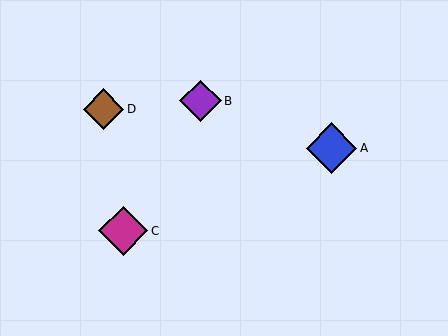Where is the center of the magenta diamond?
The center of the magenta diamond is at (123, 231).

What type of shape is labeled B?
Shape B is a purple diamond.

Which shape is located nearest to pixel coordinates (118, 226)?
The magenta diamond (labeled C) at (123, 231) is nearest to that location.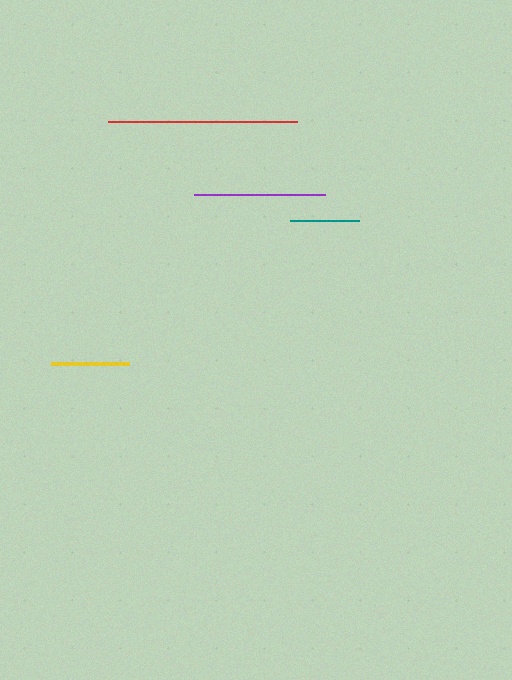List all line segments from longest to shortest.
From longest to shortest: red, purple, yellow, teal.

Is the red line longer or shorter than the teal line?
The red line is longer than the teal line.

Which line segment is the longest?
The red line is the longest at approximately 189 pixels.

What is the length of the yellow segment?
The yellow segment is approximately 78 pixels long.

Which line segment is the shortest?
The teal line is the shortest at approximately 68 pixels.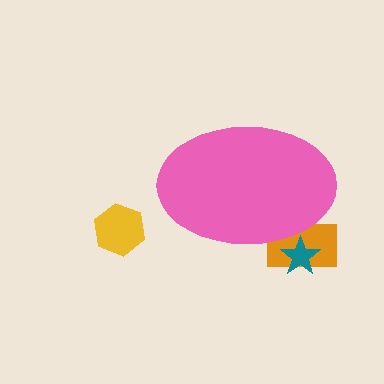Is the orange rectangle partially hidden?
Yes, the orange rectangle is partially hidden behind the pink ellipse.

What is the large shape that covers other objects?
A pink ellipse.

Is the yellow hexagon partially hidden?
No, the yellow hexagon is fully visible.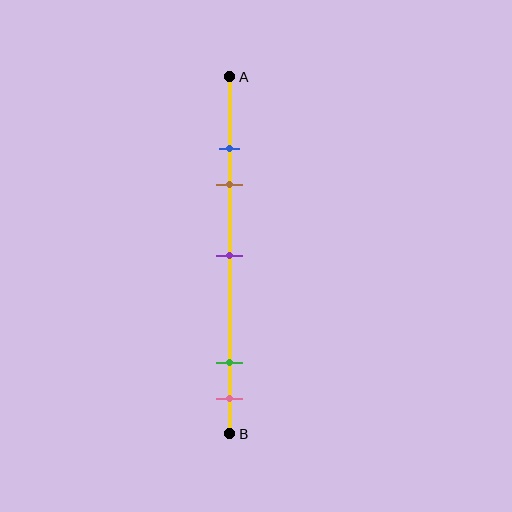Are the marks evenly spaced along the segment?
No, the marks are not evenly spaced.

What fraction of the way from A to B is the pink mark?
The pink mark is approximately 90% (0.9) of the way from A to B.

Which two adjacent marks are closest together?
The blue and brown marks are the closest adjacent pair.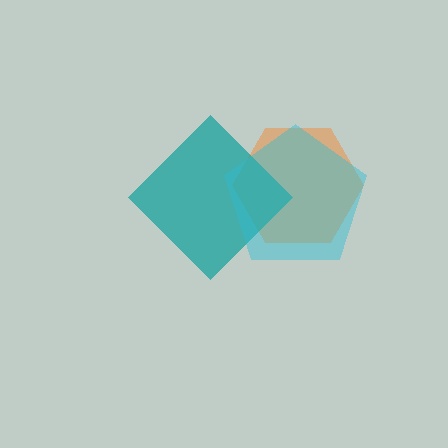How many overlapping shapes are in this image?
There are 3 overlapping shapes in the image.